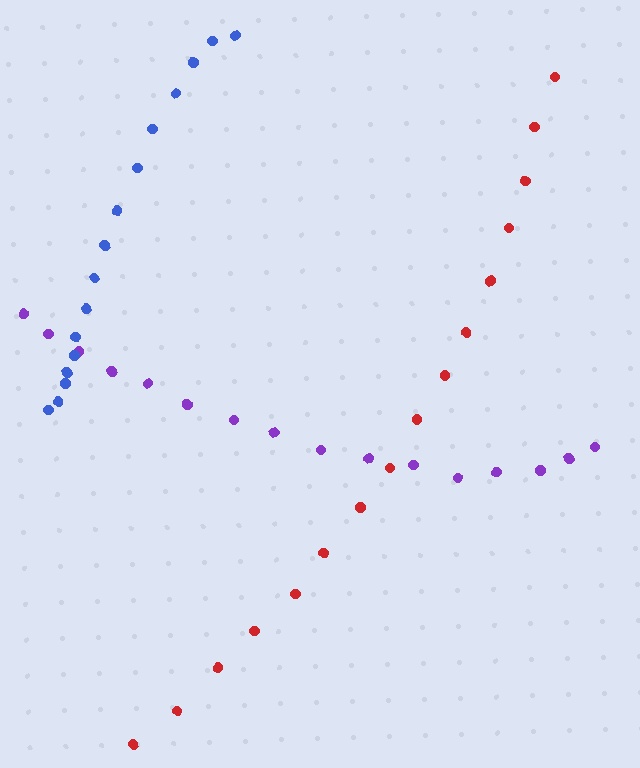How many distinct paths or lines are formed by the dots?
There are 3 distinct paths.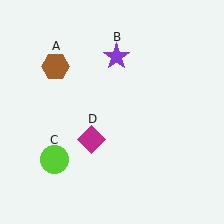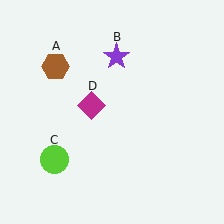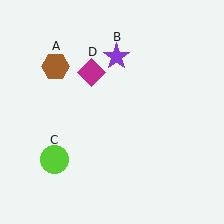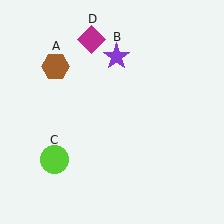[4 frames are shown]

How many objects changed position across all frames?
1 object changed position: magenta diamond (object D).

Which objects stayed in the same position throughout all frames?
Brown hexagon (object A) and purple star (object B) and lime circle (object C) remained stationary.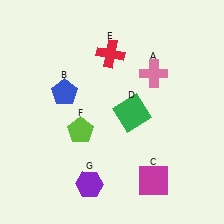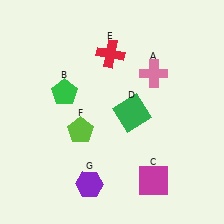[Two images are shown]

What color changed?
The pentagon (B) changed from blue in Image 1 to green in Image 2.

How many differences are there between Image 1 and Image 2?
There is 1 difference between the two images.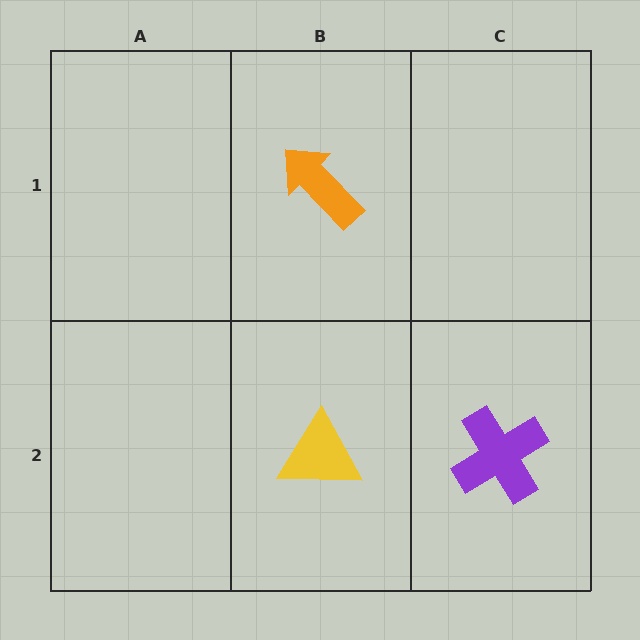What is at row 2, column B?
A yellow triangle.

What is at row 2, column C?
A purple cross.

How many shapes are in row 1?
1 shape.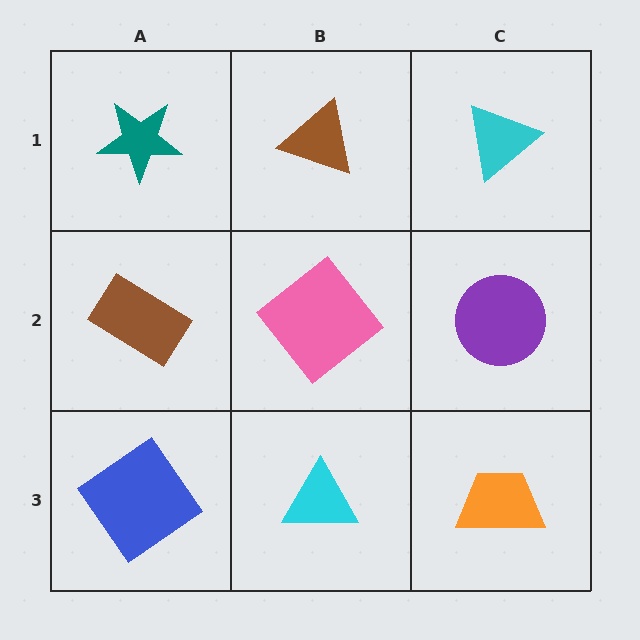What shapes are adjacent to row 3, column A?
A brown rectangle (row 2, column A), a cyan triangle (row 3, column B).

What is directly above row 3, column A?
A brown rectangle.